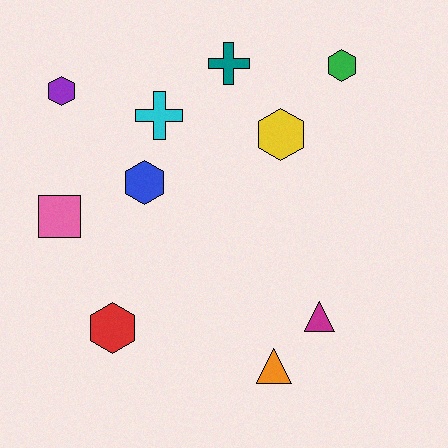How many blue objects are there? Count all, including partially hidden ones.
There is 1 blue object.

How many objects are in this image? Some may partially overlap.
There are 10 objects.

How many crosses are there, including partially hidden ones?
There are 2 crosses.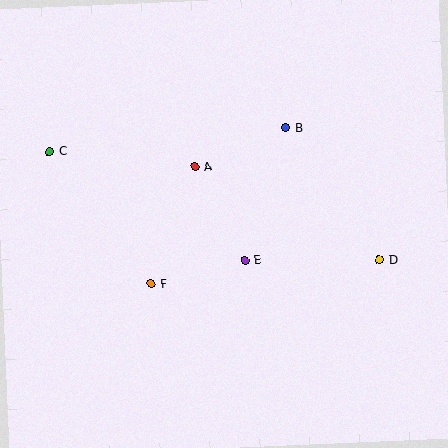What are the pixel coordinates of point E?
Point E is at (245, 260).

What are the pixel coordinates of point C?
Point C is at (50, 152).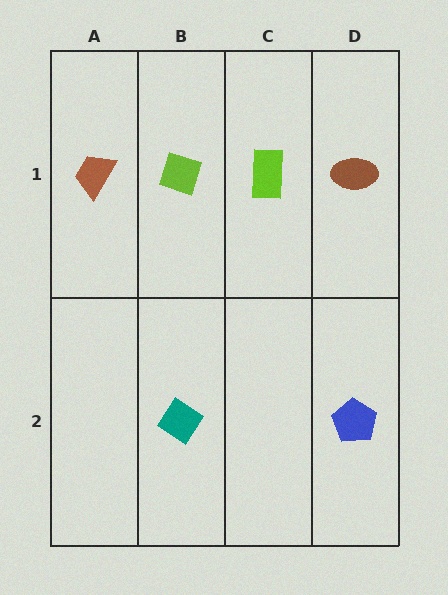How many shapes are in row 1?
4 shapes.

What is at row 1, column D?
A brown ellipse.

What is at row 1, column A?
A brown trapezoid.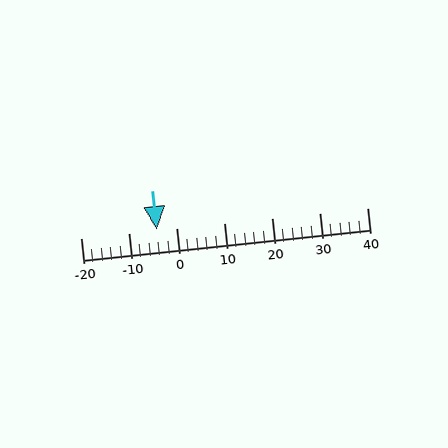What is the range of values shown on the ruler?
The ruler shows values from -20 to 40.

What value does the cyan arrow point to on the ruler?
The cyan arrow points to approximately -4.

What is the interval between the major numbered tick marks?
The major tick marks are spaced 10 units apart.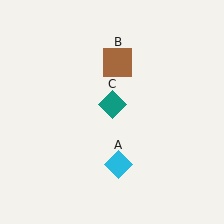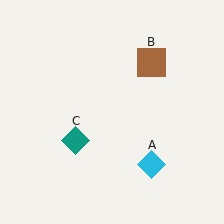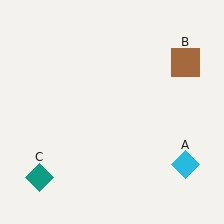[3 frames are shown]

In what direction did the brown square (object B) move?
The brown square (object B) moved right.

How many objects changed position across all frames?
3 objects changed position: cyan diamond (object A), brown square (object B), teal diamond (object C).